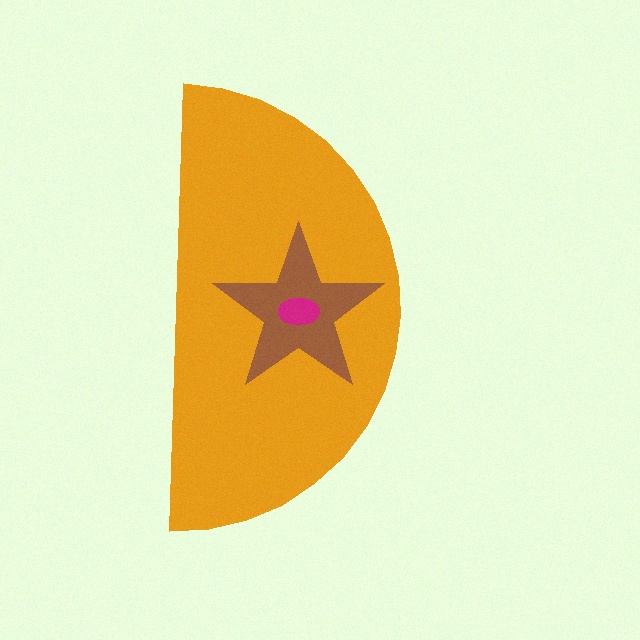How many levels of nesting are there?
3.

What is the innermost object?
The magenta ellipse.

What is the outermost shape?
The orange semicircle.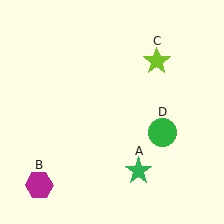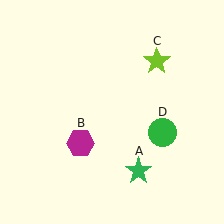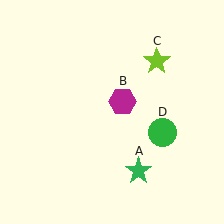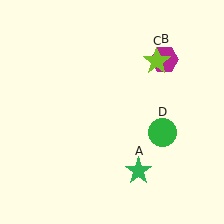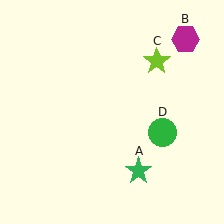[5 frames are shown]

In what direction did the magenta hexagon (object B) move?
The magenta hexagon (object B) moved up and to the right.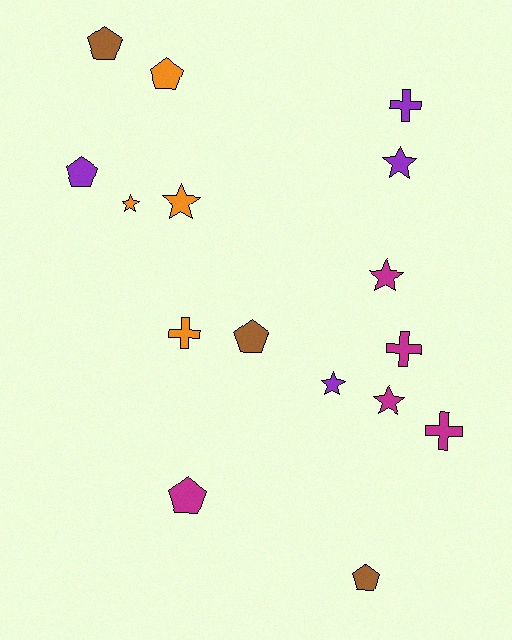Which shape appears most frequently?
Star, with 6 objects.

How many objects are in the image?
There are 16 objects.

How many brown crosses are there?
There are no brown crosses.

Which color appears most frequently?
Magenta, with 5 objects.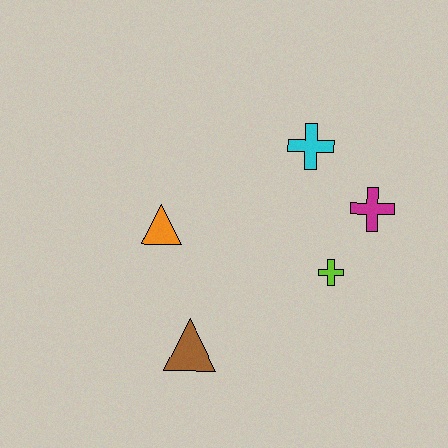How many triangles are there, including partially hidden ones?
There are 2 triangles.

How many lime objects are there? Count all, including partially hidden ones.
There is 1 lime object.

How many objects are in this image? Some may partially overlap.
There are 5 objects.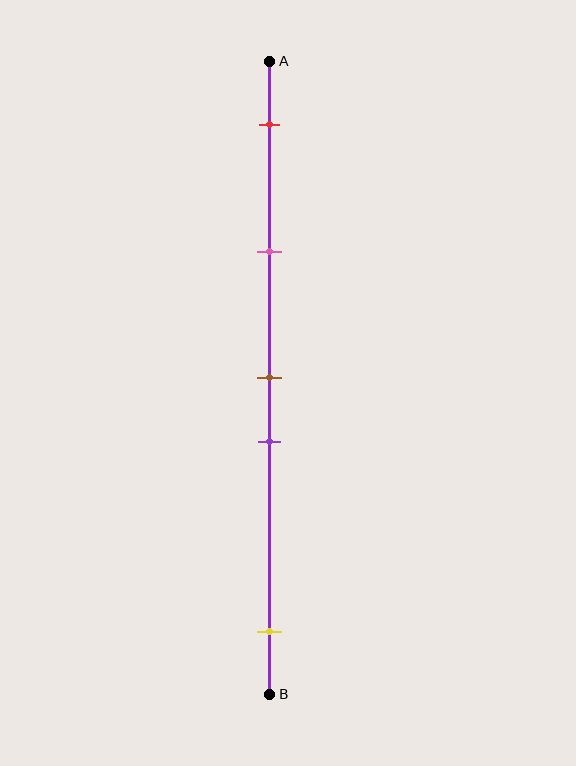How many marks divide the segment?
There are 5 marks dividing the segment.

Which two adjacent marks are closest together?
The brown and purple marks are the closest adjacent pair.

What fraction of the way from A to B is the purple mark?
The purple mark is approximately 60% (0.6) of the way from A to B.